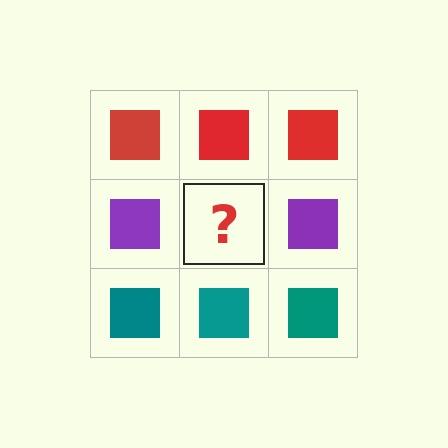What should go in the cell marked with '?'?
The missing cell should contain a purple square.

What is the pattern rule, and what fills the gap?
The rule is that each row has a consistent color. The gap should be filled with a purple square.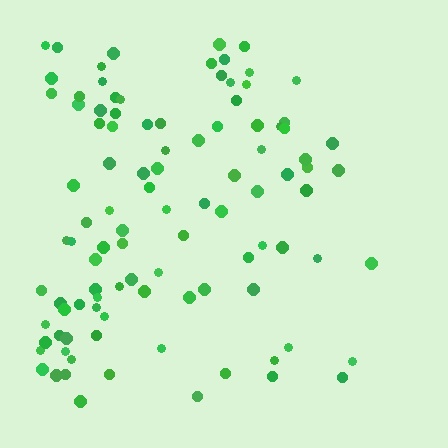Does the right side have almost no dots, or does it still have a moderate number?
Still a moderate number, just noticeably fewer than the left.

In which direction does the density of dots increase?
From right to left, with the left side densest.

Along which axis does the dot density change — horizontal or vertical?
Horizontal.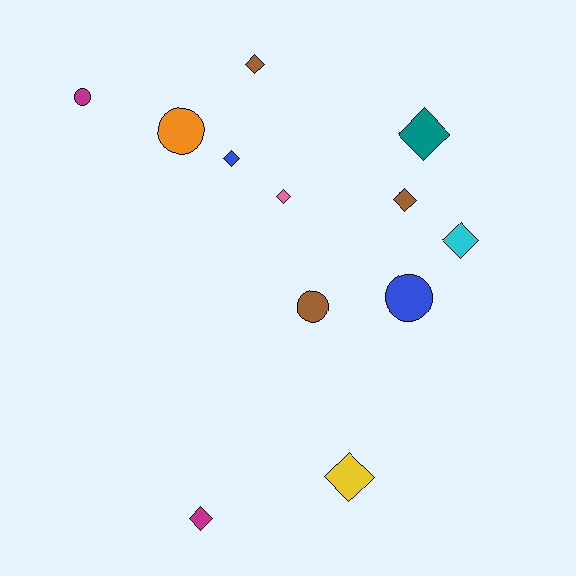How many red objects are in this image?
There are no red objects.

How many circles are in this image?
There are 4 circles.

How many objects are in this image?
There are 12 objects.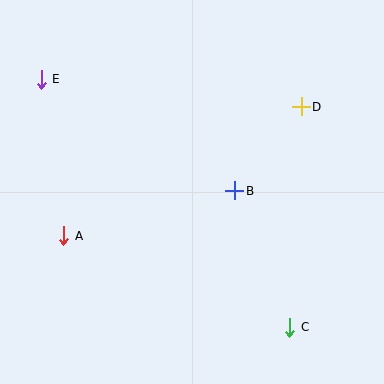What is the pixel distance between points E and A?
The distance between E and A is 158 pixels.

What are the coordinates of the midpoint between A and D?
The midpoint between A and D is at (183, 171).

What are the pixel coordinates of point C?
Point C is at (290, 327).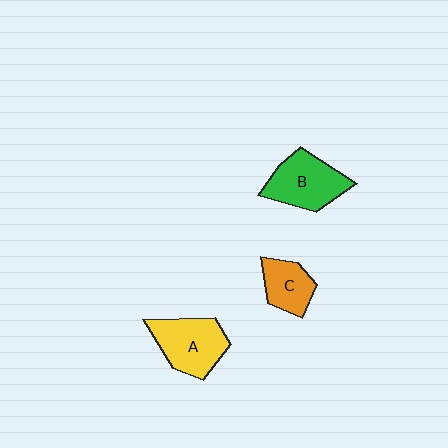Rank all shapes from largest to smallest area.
From largest to smallest: B (green), A (yellow), C (orange).